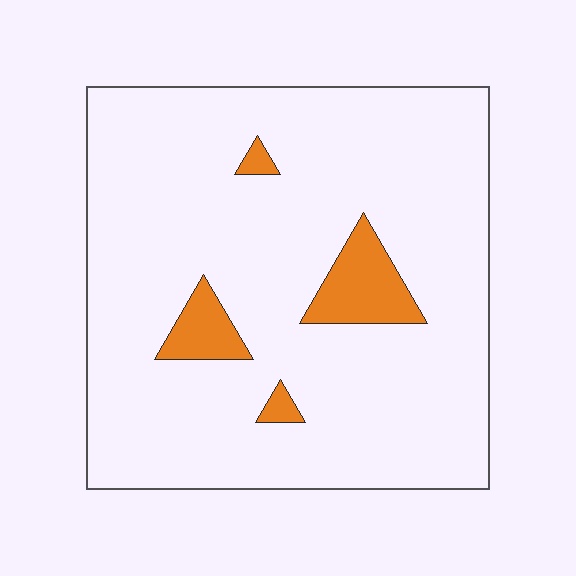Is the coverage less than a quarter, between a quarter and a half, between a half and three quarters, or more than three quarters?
Less than a quarter.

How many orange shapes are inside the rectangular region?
4.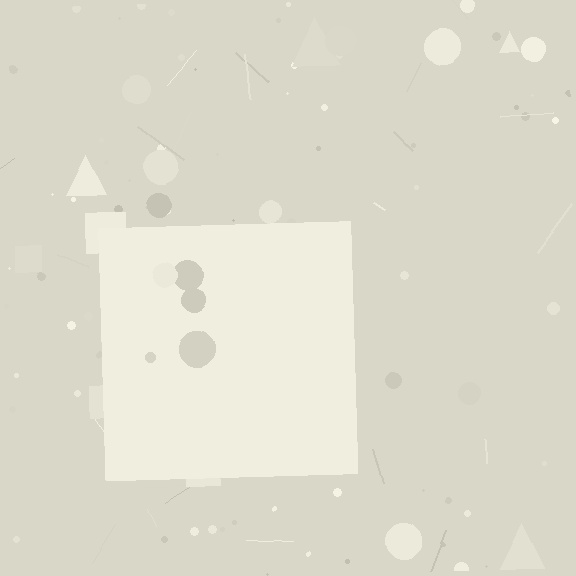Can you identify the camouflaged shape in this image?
The camouflaged shape is a square.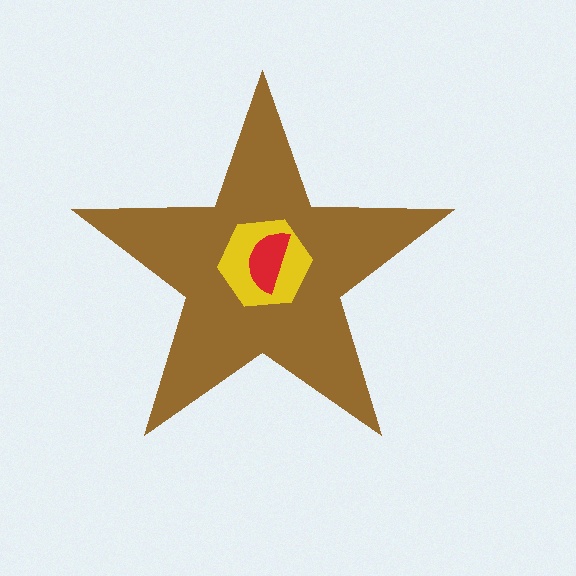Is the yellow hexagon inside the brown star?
Yes.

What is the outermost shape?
The brown star.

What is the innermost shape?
The red semicircle.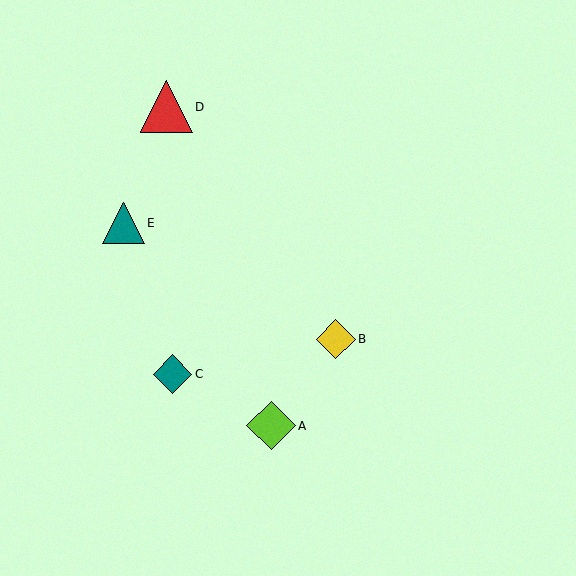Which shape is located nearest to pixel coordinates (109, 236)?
The teal triangle (labeled E) at (123, 223) is nearest to that location.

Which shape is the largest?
The red triangle (labeled D) is the largest.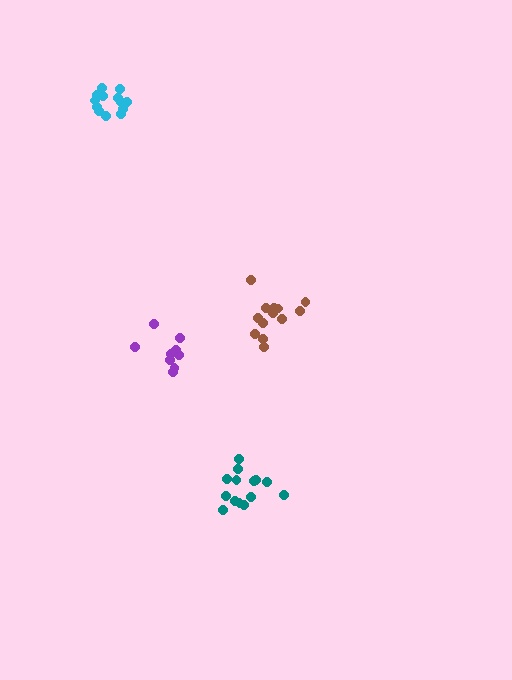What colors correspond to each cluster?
The clusters are colored: purple, brown, cyan, teal.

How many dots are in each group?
Group 1: 11 dots, Group 2: 13 dots, Group 3: 13 dots, Group 4: 14 dots (51 total).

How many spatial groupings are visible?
There are 4 spatial groupings.